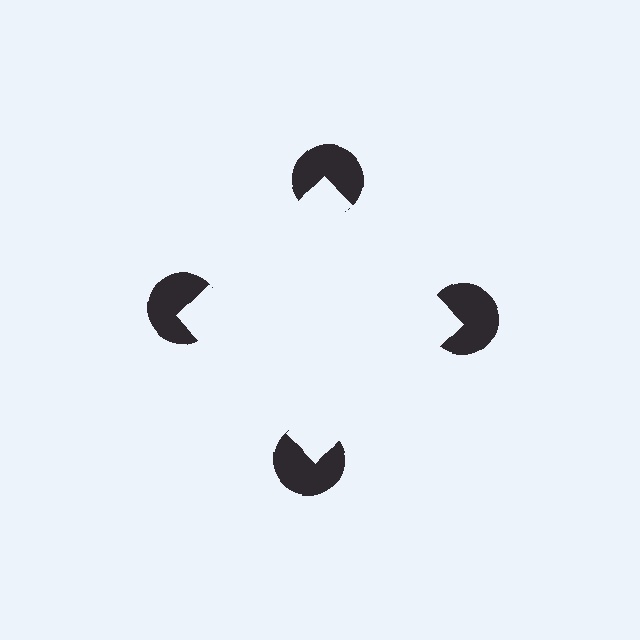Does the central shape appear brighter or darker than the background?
It typically appears slightly brighter than the background, even though no actual brightness change is drawn.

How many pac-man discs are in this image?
There are 4 — one at each vertex of the illusory square.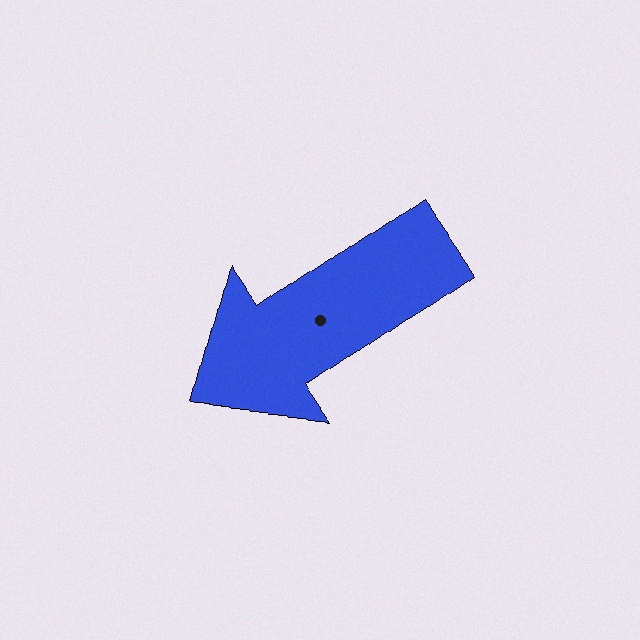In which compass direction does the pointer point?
Southwest.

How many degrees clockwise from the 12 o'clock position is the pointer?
Approximately 235 degrees.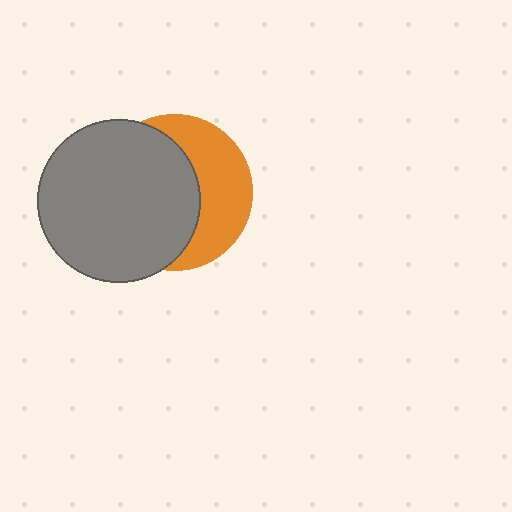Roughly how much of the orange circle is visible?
A small part of it is visible (roughly 41%).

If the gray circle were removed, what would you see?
You would see the complete orange circle.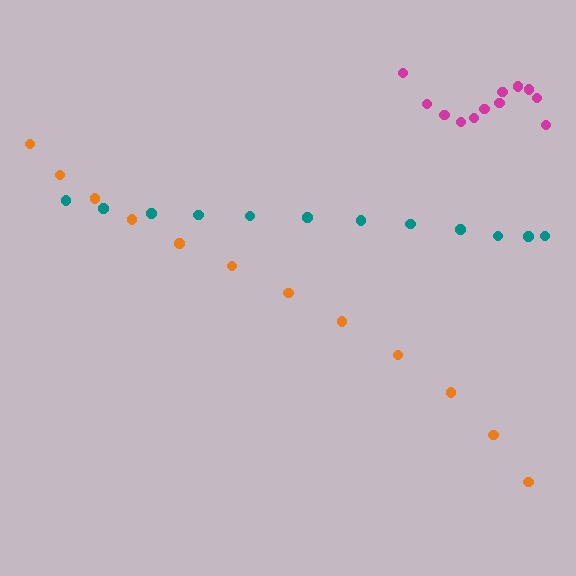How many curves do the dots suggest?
There are 3 distinct paths.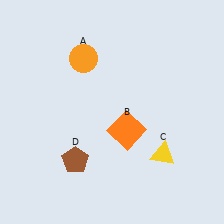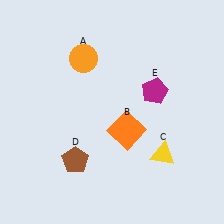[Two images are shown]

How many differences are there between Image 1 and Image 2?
There is 1 difference between the two images.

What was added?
A magenta pentagon (E) was added in Image 2.